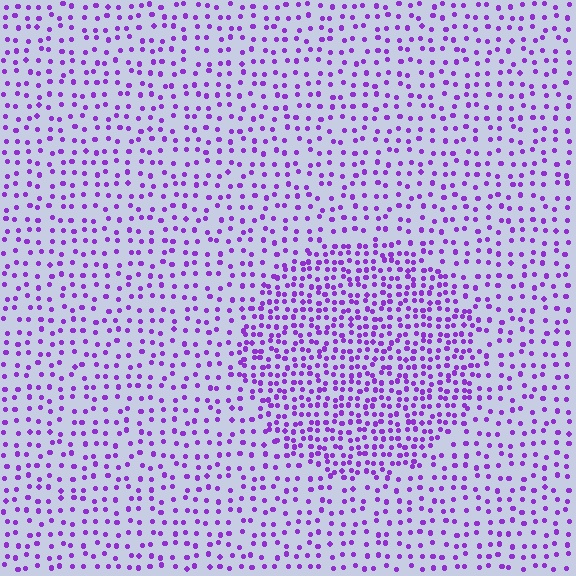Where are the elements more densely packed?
The elements are more densely packed inside the circle boundary.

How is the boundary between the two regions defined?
The boundary is defined by a change in element density (approximately 1.9x ratio). All elements are the same color, size, and shape.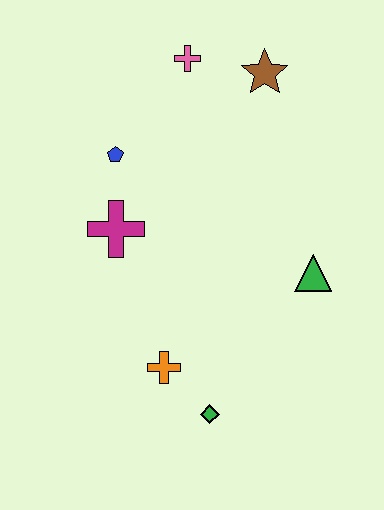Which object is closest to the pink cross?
The brown star is closest to the pink cross.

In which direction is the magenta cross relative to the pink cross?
The magenta cross is below the pink cross.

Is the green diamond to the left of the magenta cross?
No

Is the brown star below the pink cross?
Yes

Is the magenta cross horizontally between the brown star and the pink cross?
No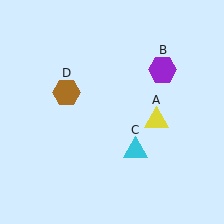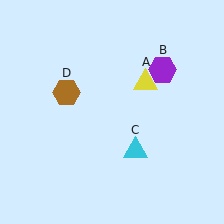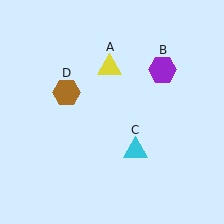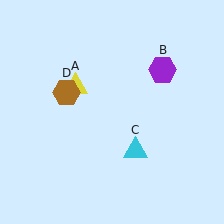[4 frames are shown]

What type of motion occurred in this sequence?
The yellow triangle (object A) rotated counterclockwise around the center of the scene.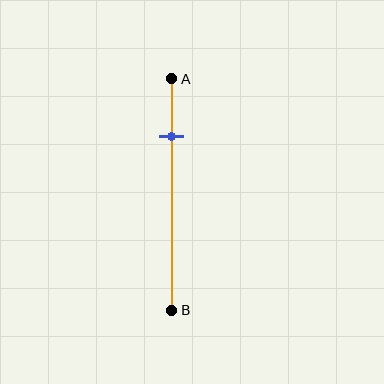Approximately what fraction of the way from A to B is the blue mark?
The blue mark is approximately 25% of the way from A to B.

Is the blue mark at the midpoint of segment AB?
No, the mark is at about 25% from A, not at the 50% midpoint.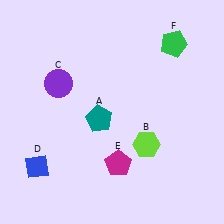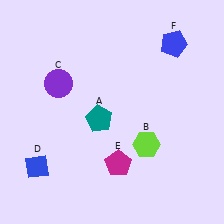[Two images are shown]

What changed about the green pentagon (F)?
In Image 1, F is green. In Image 2, it changed to blue.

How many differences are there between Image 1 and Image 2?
There is 1 difference between the two images.